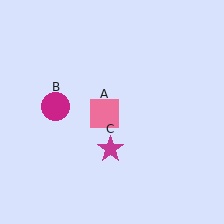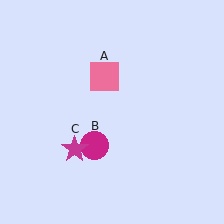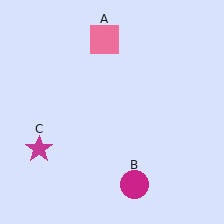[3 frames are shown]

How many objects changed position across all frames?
3 objects changed position: pink square (object A), magenta circle (object B), magenta star (object C).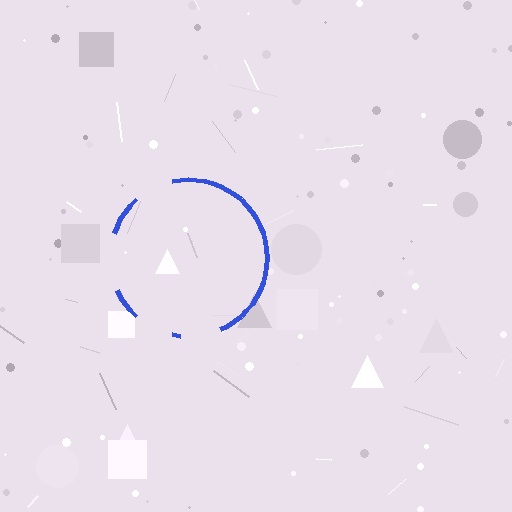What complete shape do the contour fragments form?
The contour fragments form a circle.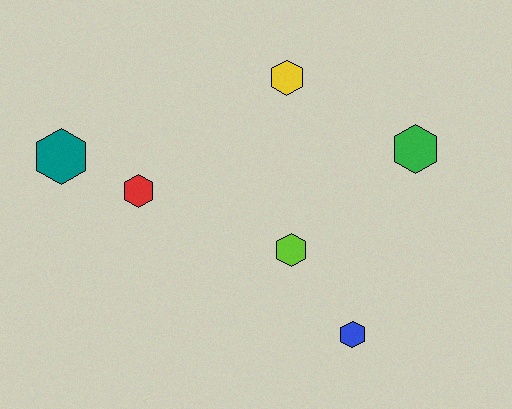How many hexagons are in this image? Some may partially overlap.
There are 6 hexagons.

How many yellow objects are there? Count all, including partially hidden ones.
There is 1 yellow object.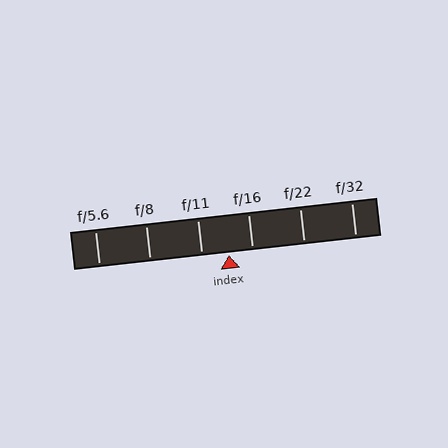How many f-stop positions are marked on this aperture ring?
There are 6 f-stop positions marked.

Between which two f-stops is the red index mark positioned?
The index mark is between f/11 and f/16.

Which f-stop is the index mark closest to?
The index mark is closest to f/16.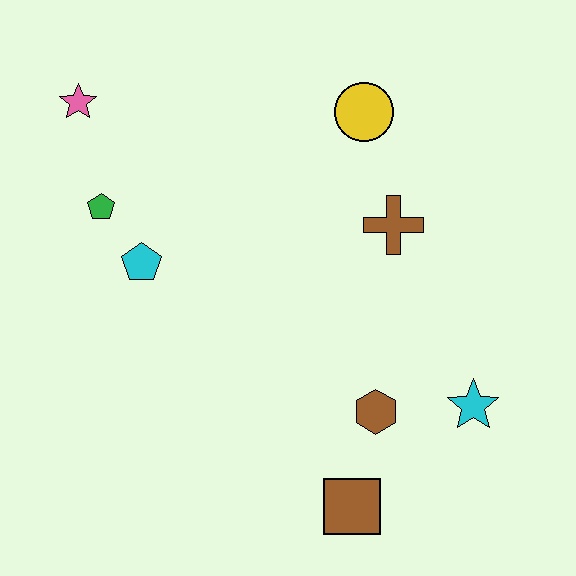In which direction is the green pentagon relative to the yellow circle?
The green pentagon is to the left of the yellow circle.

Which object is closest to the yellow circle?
The brown cross is closest to the yellow circle.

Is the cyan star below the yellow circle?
Yes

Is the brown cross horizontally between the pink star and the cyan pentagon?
No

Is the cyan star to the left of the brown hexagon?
No